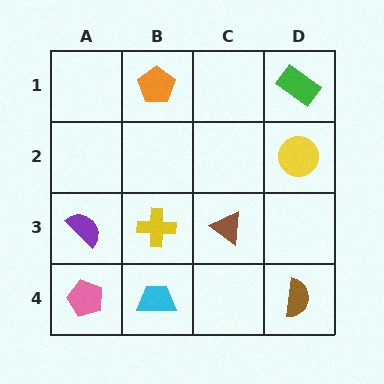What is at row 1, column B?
An orange pentagon.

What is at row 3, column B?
A yellow cross.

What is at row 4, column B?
A cyan trapezoid.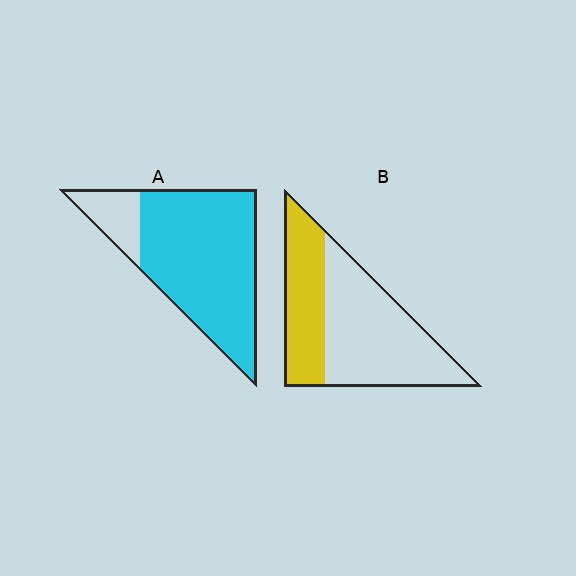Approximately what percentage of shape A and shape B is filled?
A is approximately 85% and B is approximately 35%.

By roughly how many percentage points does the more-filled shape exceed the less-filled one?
By roughly 45 percentage points (A over B).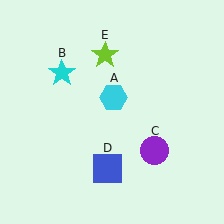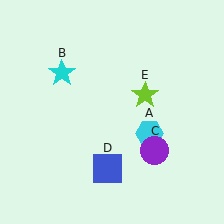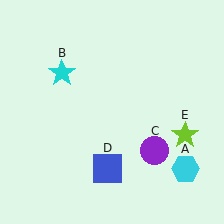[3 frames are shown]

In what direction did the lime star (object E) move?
The lime star (object E) moved down and to the right.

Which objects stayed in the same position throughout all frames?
Cyan star (object B) and purple circle (object C) and blue square (object D) remained stationary.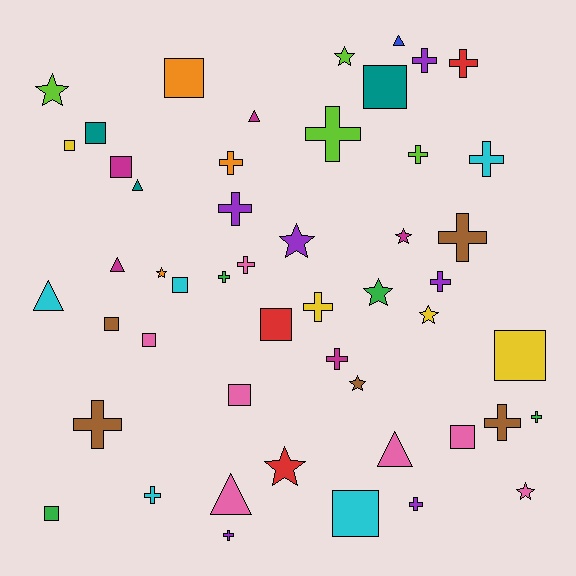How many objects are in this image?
There are 50 objects.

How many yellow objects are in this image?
There are 4 yellow objects.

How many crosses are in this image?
There are 19 crosses.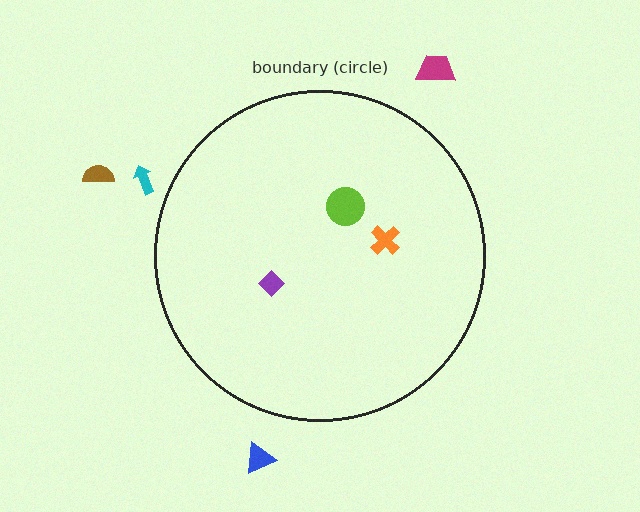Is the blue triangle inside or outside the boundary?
Outside.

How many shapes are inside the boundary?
3 inside, 4 outside.